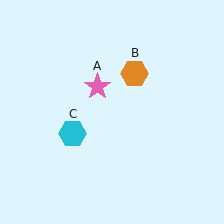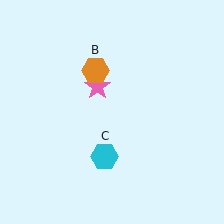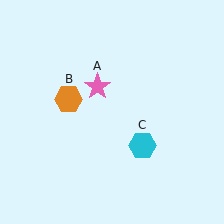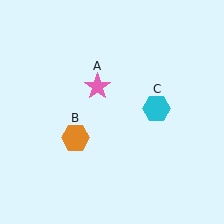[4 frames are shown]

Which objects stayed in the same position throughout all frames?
Pink star (object A) remained stationary.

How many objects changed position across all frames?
2 objects changed position: orange hexagon (object B), cyan hexagon (object C).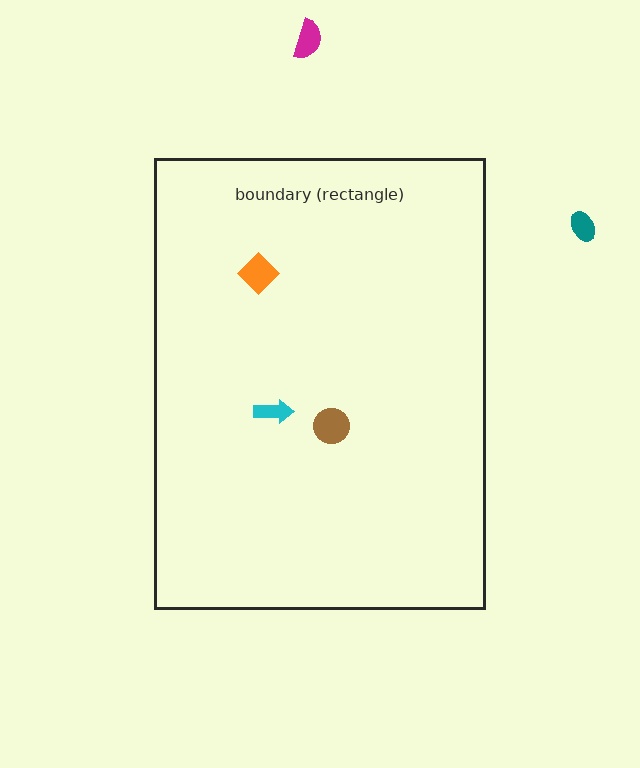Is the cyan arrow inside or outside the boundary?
Inside.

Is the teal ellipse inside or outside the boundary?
Outside.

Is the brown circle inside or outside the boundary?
Inside.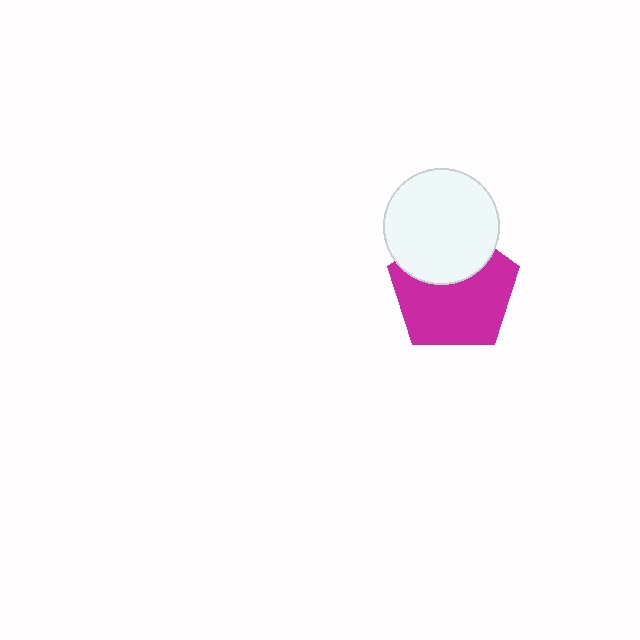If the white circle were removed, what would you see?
You would see the complete magenta pentagon.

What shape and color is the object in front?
The object in front is a white circle.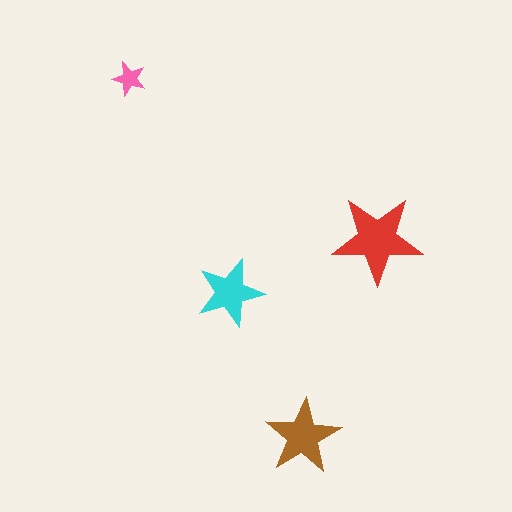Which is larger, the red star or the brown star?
The red one.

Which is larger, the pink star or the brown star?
The brown one.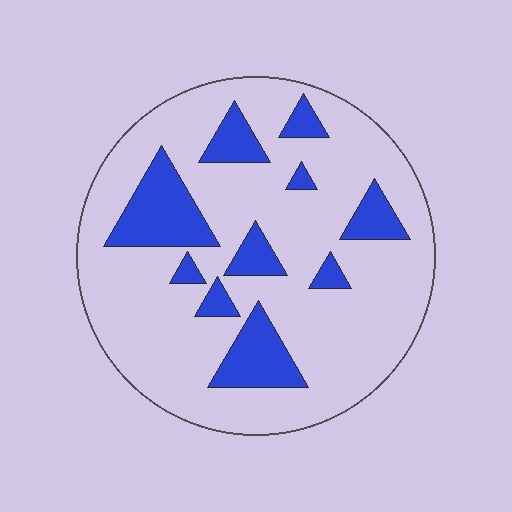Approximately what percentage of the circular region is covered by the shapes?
Approximately 20%.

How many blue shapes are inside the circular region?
10.